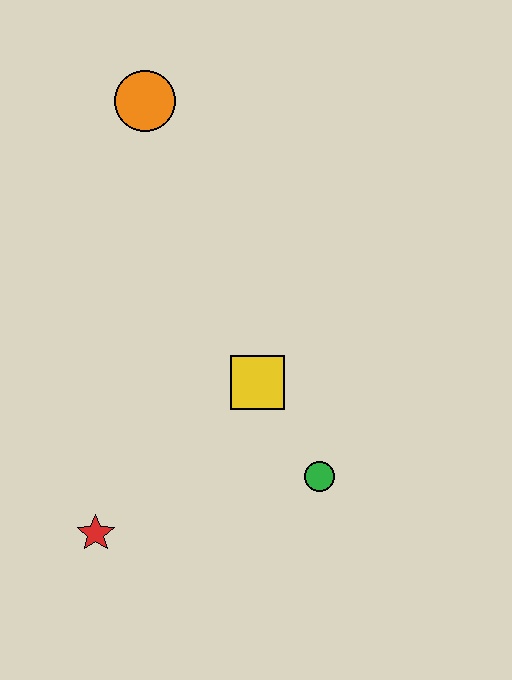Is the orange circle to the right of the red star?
Yes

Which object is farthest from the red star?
The orange circle is farthest from the red star.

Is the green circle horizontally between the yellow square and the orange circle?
No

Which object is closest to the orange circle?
The yellow square is closest to the orange circle.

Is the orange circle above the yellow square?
Yes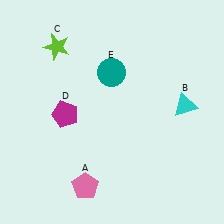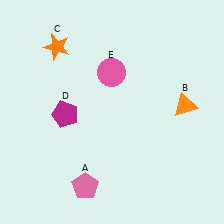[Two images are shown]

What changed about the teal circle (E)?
In Image 1, E is teal. In Image 2, it changed to pink.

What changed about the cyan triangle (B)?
In Image 1, B is cyan. In Image 2, it changed to orange.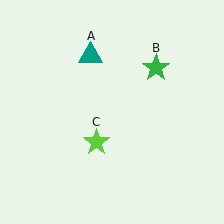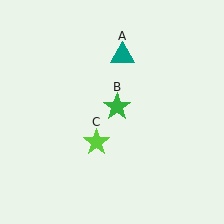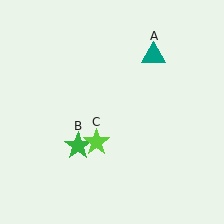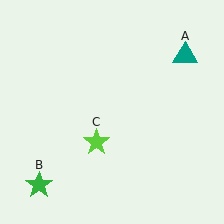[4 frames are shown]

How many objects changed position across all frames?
2 objects changed position: teal triangle (object A), green star (object B).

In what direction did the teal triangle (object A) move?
The teal triangle (object A) moved right.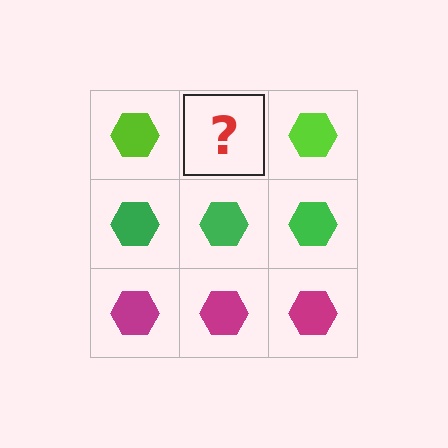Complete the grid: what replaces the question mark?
The question mark should be replaced with a lime hexagon.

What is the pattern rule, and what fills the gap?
The rule is that each row has a consistent color. The gap should be filled with a lime hexagon.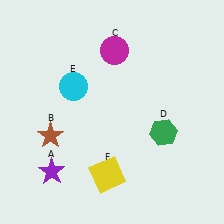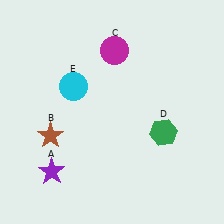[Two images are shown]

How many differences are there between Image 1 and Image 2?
There is 1 difference between the two images.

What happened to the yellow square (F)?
The yellow square (F) was removed in Image 2. It was in the bottom-left area of Image 1.